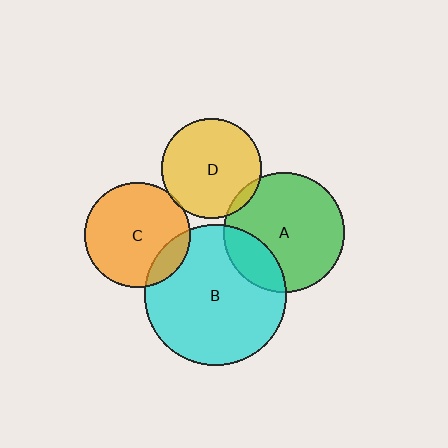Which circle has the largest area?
Circle B (cyan).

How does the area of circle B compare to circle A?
Approximately 1.4 times.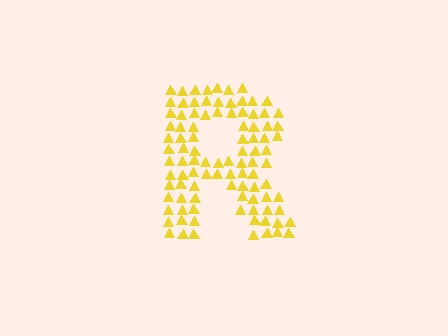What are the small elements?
The small elements are triangles.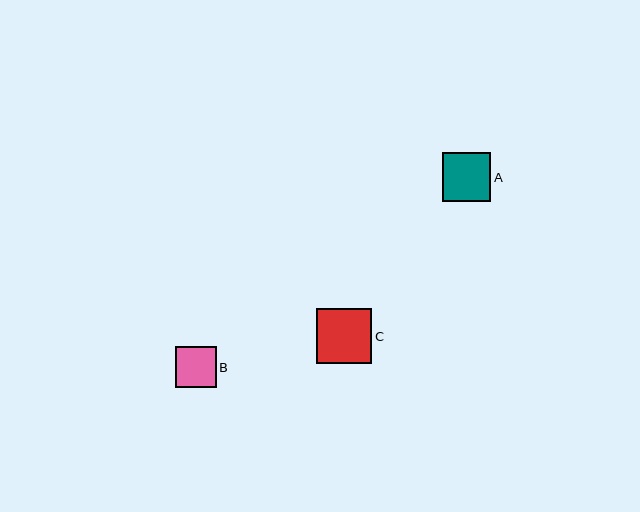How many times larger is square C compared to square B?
Square C is approximately 1.3 times the size of square B.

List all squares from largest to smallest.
From largest to smallest: C, A, B.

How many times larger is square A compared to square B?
Square A is approximately 1.2 times the size of square B.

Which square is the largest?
Square C is the largest with a size of approximately 55 pixels.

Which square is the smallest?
Square B is the smallest with a size of approximately 41 pixels.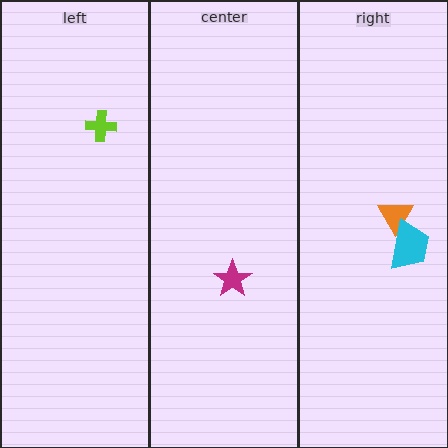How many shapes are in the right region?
2.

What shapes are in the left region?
The lime cross.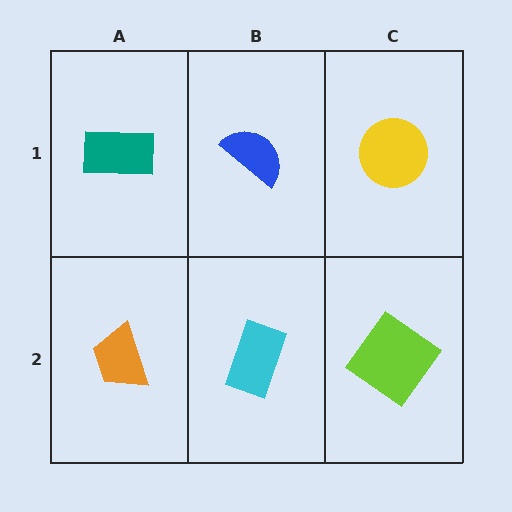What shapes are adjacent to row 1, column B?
A cyan rectangle (row 2, column B), a teal rectangle (row 1, column A), a yellow circle (row 1, column C).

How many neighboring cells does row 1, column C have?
2.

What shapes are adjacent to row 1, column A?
An orange trapezoid (row 2, column A), a blue semicircle (row 1, column B).